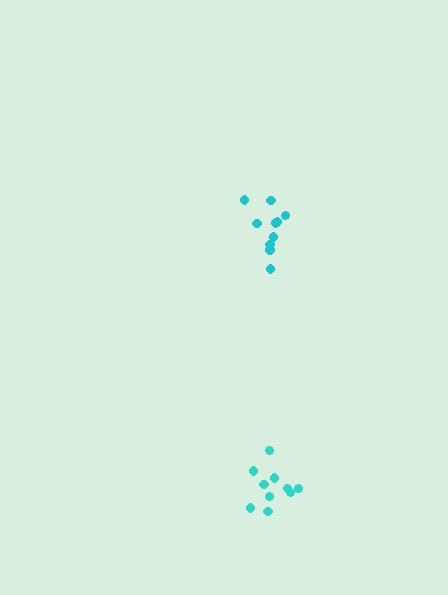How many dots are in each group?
Group 1: 10 dots, Group 2: 10 dots (20 total).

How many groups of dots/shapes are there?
There are 2 groups.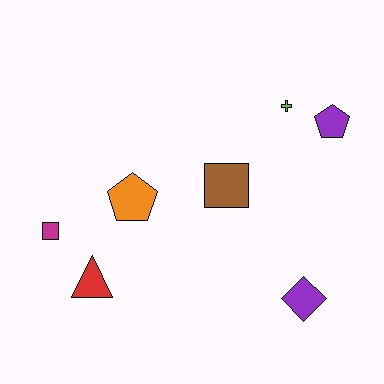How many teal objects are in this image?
There are no teal objects.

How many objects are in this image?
There are 7 objects.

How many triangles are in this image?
There is 1 triangle.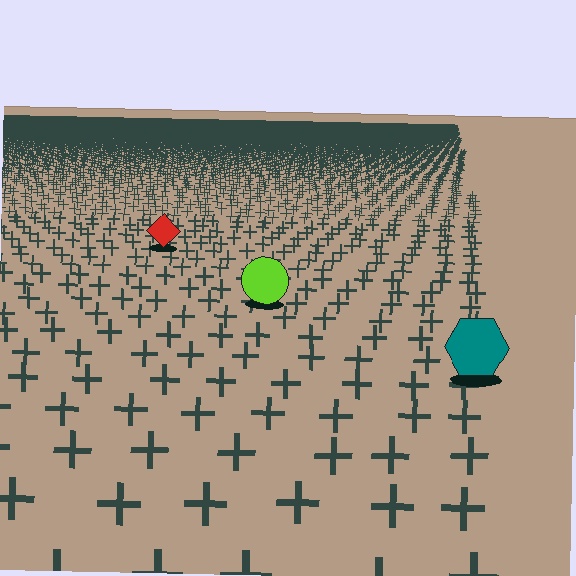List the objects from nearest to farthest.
From nearest to farthest: the teal hexagon, the lime circle, the red diamond.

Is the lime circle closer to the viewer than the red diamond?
Yes. The lime circle is closer — you can tell from the texture gradient: the ground texture is coarser near it.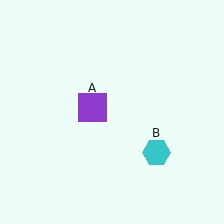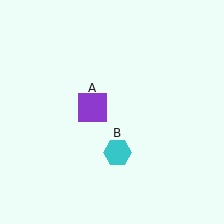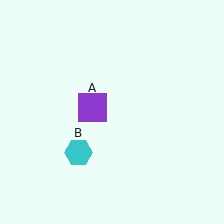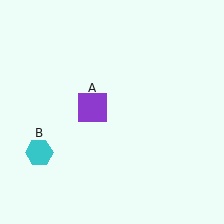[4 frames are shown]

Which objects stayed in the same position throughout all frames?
Purple square (object A) remained stationary.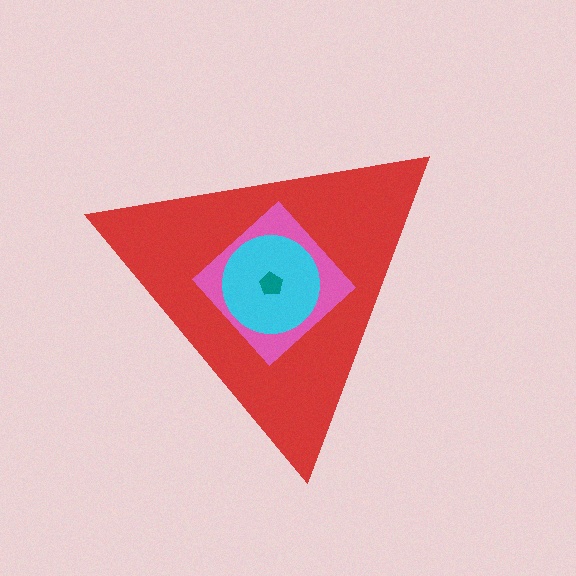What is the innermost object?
The teal pentagon.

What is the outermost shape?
The red triangle.